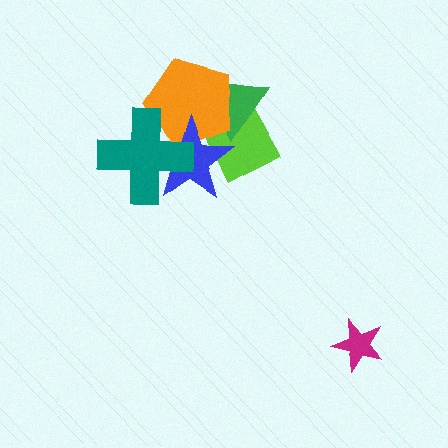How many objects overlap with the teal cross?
2 objects overlap with the teal cross.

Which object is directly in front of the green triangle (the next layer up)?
The orange pentagon is directly in front of the green triangle.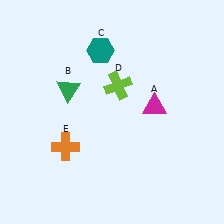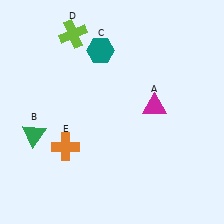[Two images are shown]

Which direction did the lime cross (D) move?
The lime cross (D) moved up.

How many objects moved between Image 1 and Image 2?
2 objects moved between the two images.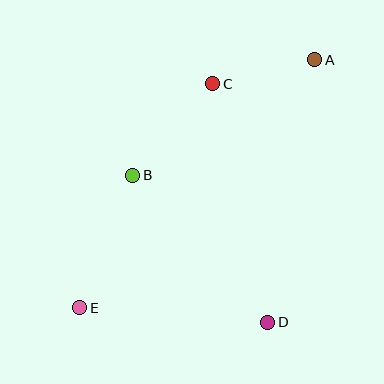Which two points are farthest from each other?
Points A and E are farthest from each other.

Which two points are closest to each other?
Points A and C are closest to each other.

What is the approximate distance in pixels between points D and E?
The distance between D and E is approximately 188 pixels.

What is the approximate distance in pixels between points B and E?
The distance between B and E is approximately 143 pixels.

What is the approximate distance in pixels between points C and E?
The distance between C and E is approximately 261 pixels.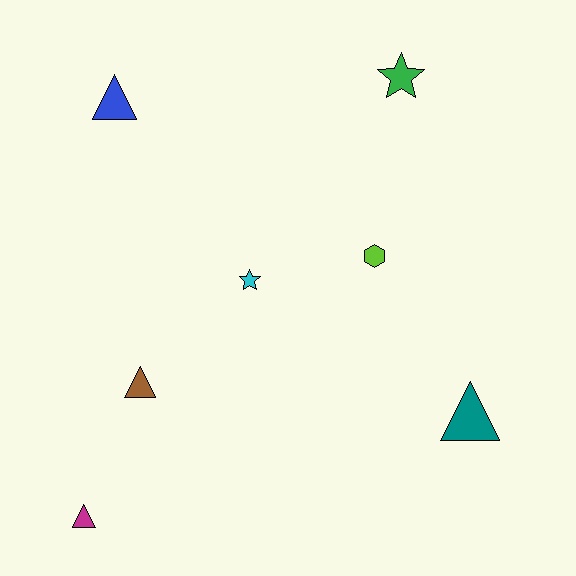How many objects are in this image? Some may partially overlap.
There are 7 objects.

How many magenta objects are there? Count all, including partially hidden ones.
There is 1 magenta object.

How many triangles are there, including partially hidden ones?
There are 4 triangles.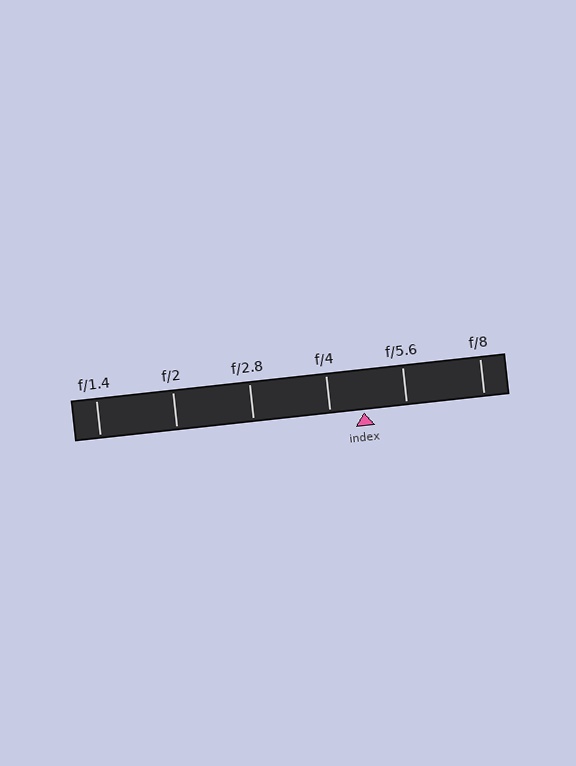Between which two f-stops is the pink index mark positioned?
The index mark is between f/4 and f/5.6.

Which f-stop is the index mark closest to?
The index mark is closest to f/4.